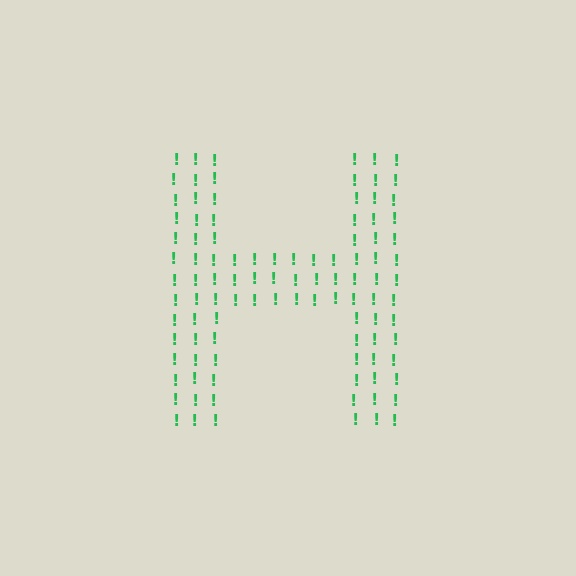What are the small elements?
The small elements are exclamation marks.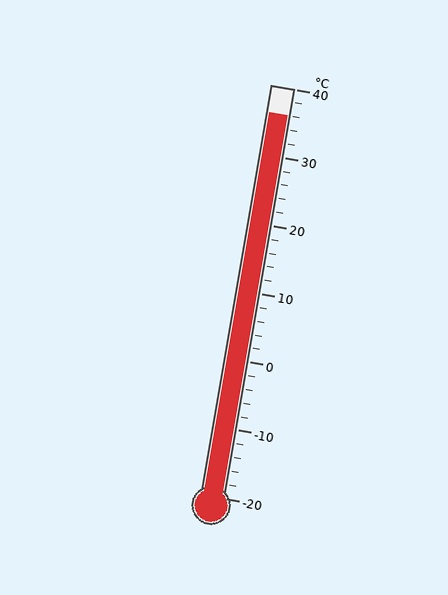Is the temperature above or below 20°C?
The temperature is above 20°C.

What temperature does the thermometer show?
The thermometer shows approximately 36°C.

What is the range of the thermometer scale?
The thermometer scale ranges from -20°C to 40°C.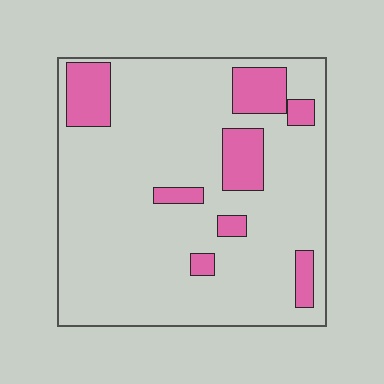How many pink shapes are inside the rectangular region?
8.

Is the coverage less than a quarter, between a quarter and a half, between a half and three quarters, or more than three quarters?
Less than a quarter.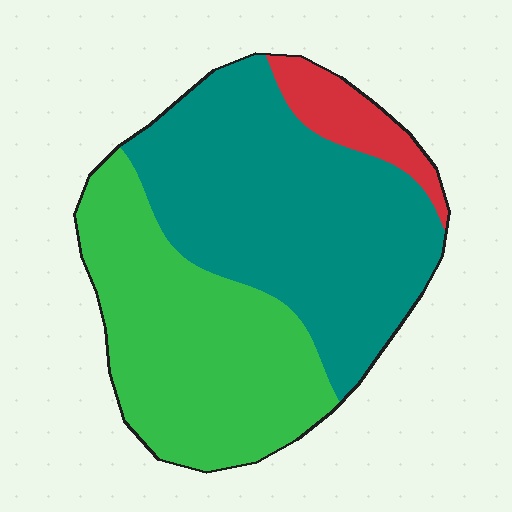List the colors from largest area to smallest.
From largest to smallest: teal, green, red.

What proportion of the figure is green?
Green takes up between a quarter and a half of the figure.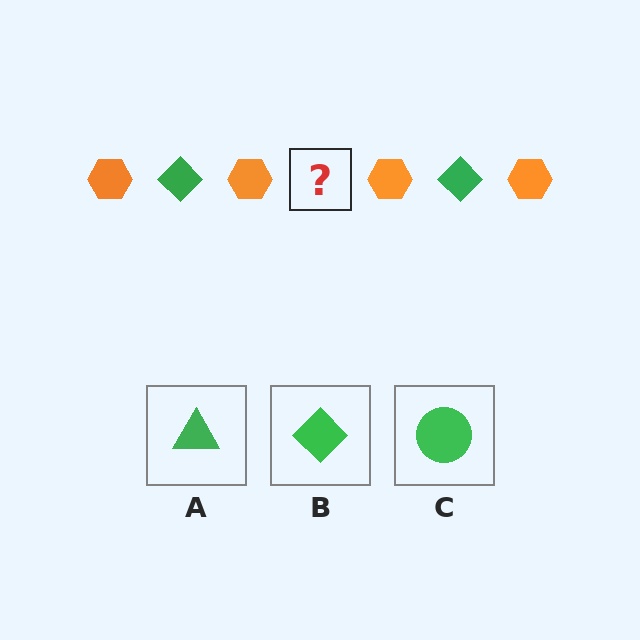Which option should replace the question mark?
Option B.